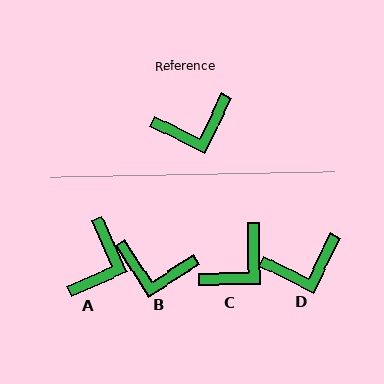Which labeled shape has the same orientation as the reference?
D.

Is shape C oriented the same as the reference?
No, it is off by about 27 degrees.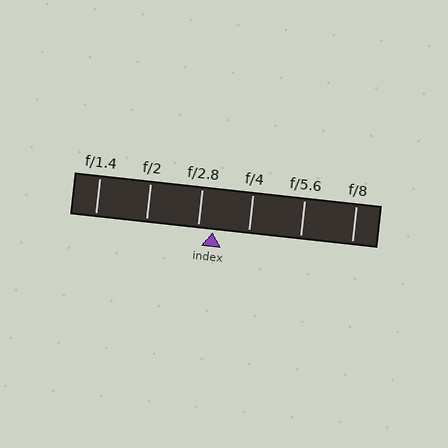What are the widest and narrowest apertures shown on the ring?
The widest aperture shown is f/1.4 and the narrowest is f/8.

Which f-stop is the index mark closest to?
The index mark is closest to f/2.8.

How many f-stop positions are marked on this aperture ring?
There are 6 f-stop positions marked.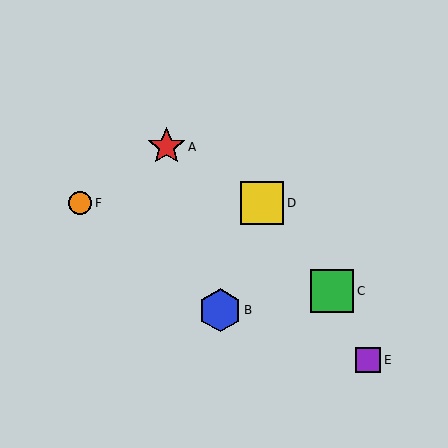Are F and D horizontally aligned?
Yes, both are at y≈203.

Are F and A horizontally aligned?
No, F is at y≈203 and A is at y≈147.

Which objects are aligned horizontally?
Objects D, F are aligned horizontally.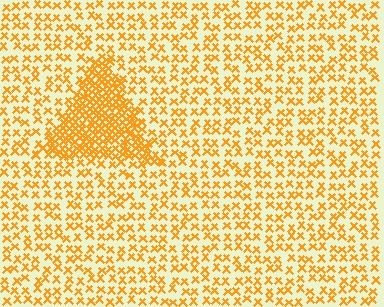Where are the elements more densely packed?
The elements are more densely packed inside the triangle boundary.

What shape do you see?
I see a triangle.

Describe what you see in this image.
The image contains small orange elements arranged at two different densities. A triangle-shaped region is visible where the elements are more densely packed than the surrounding area.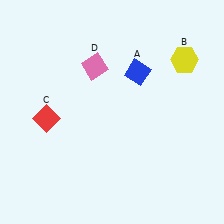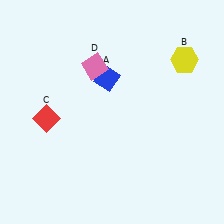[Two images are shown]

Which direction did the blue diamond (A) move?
The blue diamond (A) moved left.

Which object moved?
The blue diamond (A) moved left.